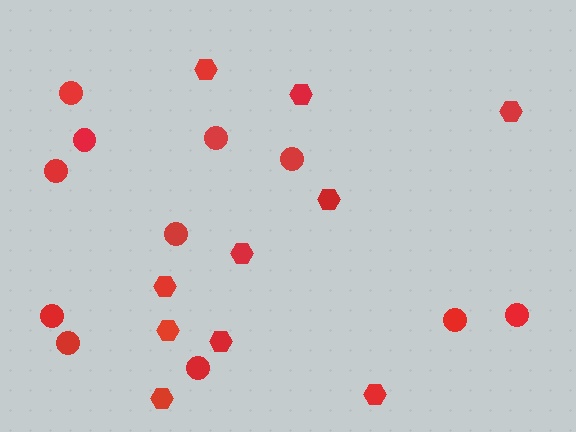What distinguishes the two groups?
There are 2 groups: one group of hexagons (10) and one group of circles (11).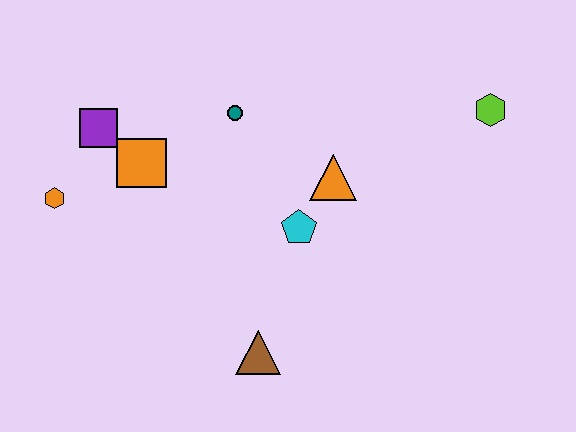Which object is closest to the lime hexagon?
The orange triangle is closest to the lime hexagon.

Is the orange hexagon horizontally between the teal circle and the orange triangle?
No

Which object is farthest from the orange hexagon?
The lime hexagon is farthest from the orange hexagon.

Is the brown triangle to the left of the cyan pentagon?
Yes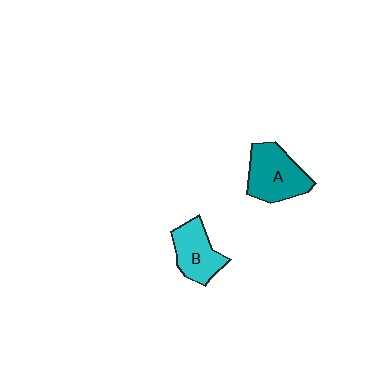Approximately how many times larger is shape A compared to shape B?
Approximately 1.2 times.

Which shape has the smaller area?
Shape B (cyan).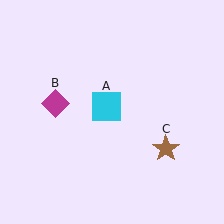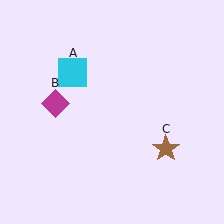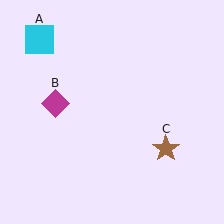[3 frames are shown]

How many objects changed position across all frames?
1 object changed position: cyan square (object A).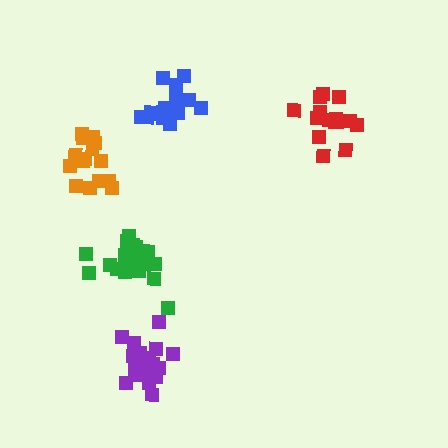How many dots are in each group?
Group 1: 21 dots, Group 2: 19 dots, Group 3: 15 dots, Group 4: 15 dots, Group 5: 18 dots (88 total).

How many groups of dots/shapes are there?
There are 5 groups.